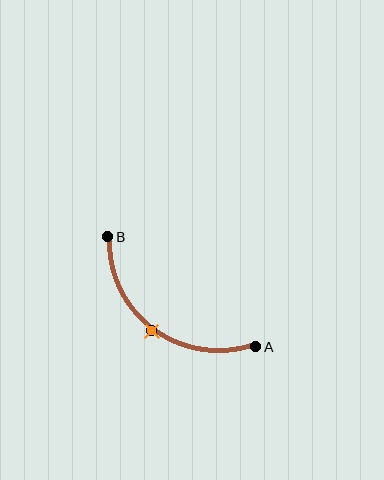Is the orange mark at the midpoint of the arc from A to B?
Yes. The orange mark lies on the arc at equal arc-length from both A and B — it is the arc midpoint.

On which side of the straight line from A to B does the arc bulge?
The arc bulges below and to the left of the straight line connecting A and B.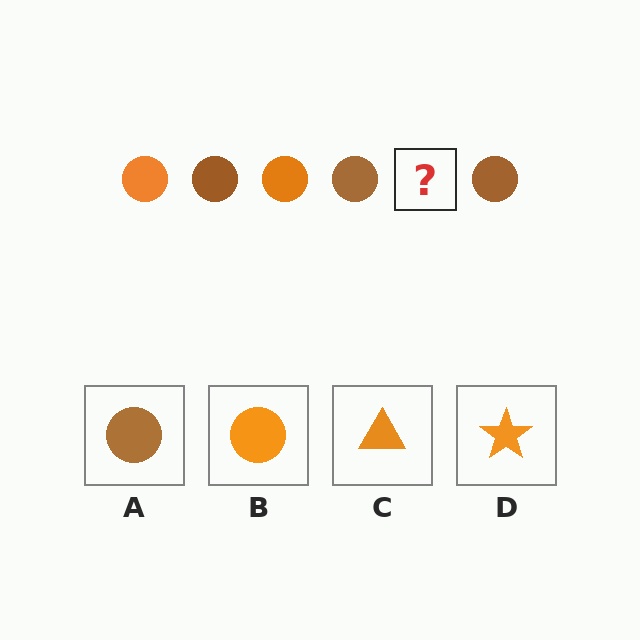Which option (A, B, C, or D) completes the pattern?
B.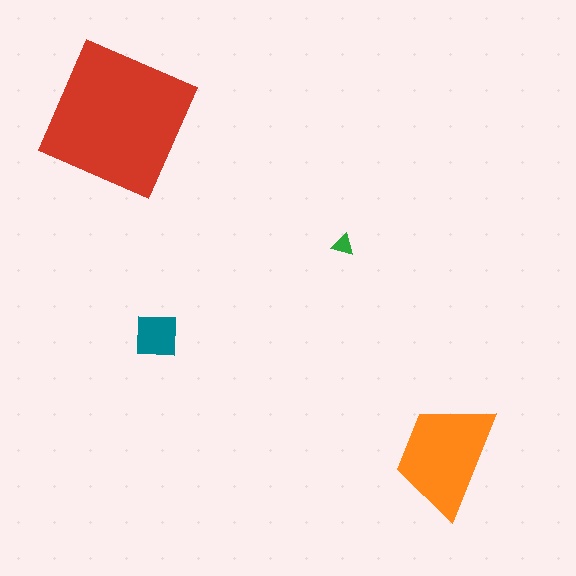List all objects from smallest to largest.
The green triangle, the teal square, the orange trapezoid, the red square.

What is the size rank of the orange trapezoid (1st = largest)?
2nd.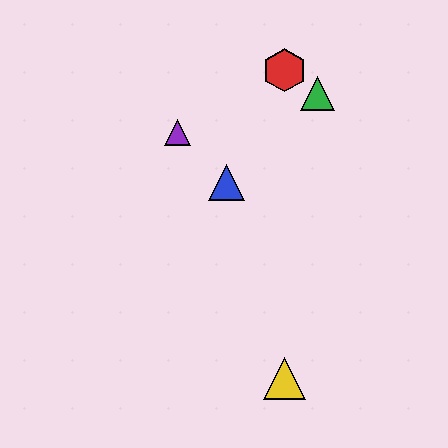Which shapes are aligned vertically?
The red hexagon, the yellow triangle are aligned vertically.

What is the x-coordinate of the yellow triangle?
The yellow triangle is at x≈284.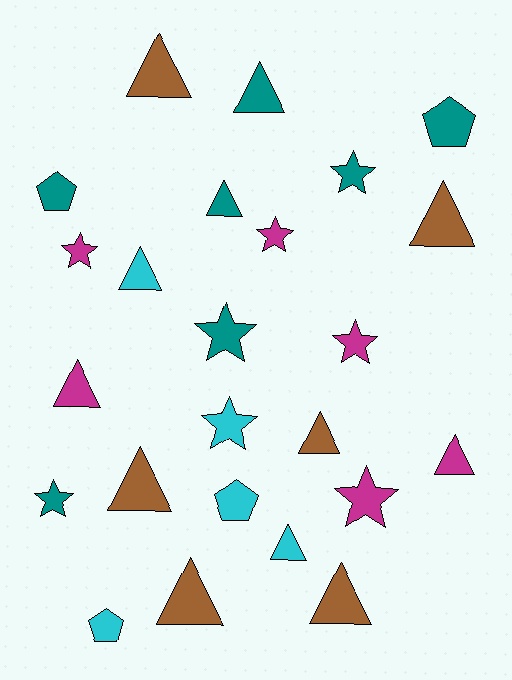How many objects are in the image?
There are 24 objects.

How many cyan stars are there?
There is 1 cyan star.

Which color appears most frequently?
Teal, with 7 objects.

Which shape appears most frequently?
Triangle, with 12 objects.